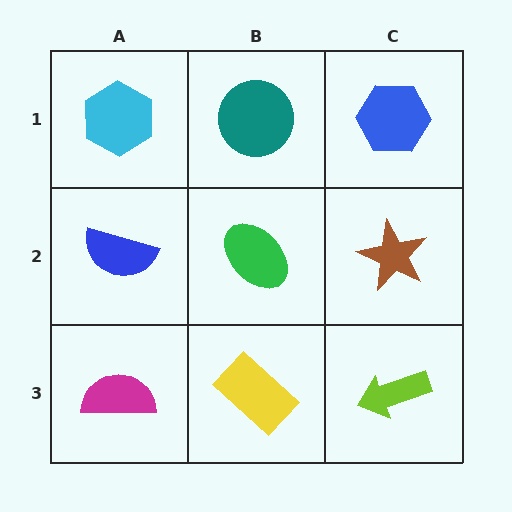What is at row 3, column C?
A lime arrow.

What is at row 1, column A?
A cyan hexagon.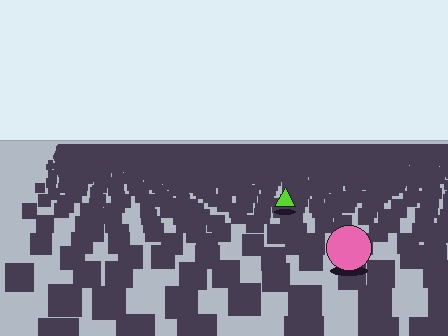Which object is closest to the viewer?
The pink circle is closest. The texture marks near it are larger and more spread out.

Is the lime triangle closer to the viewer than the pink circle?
No. The pink circle is closer — you can tell from the texture gradient: the ground texture is coarser near it.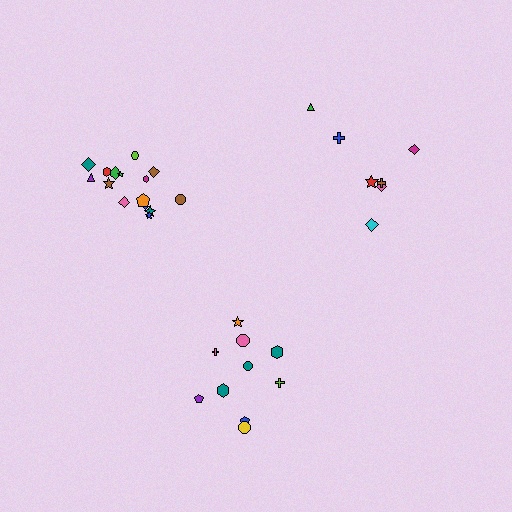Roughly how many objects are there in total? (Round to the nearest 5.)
Roughly 30 objects in total.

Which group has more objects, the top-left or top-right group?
The top-left group.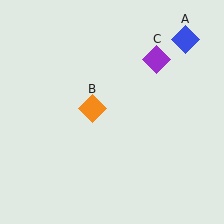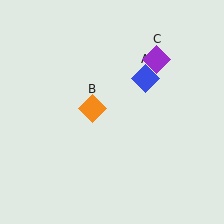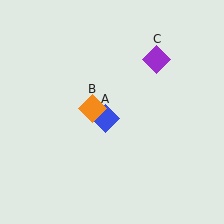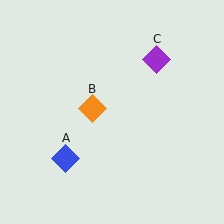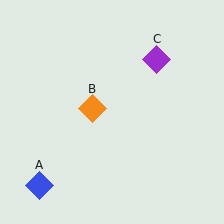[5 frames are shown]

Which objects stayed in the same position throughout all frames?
Orange diamond (object B) and purple diamond (object C) remained stationary.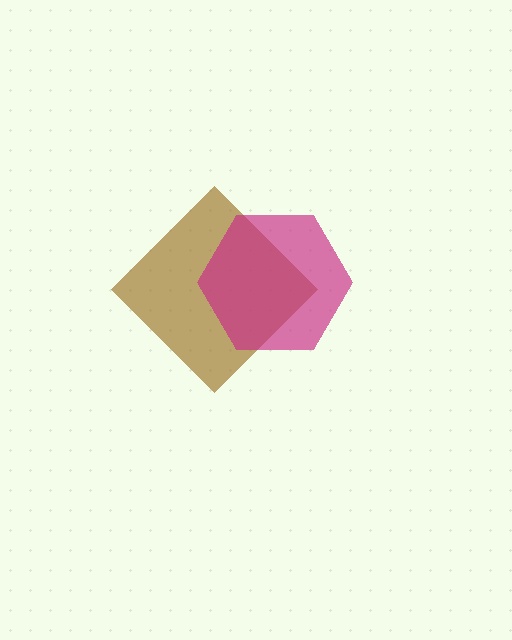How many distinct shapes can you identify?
There are 2 distinct shapes: a brown diamond, a magenta hexagon.